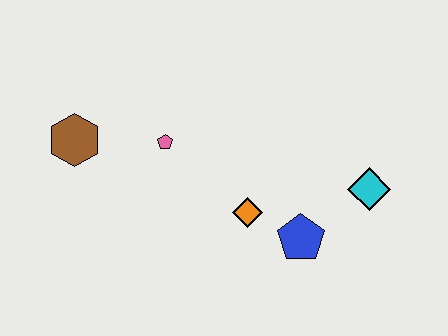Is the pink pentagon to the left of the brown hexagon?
No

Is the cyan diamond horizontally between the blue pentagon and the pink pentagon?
No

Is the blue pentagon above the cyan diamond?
No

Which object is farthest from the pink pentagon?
The cyan diamond is farthest from the pink pentagon.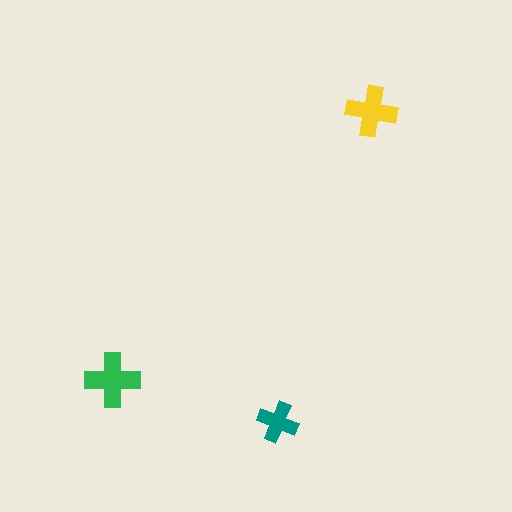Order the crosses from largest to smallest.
the green one, the yellow one, the teal one.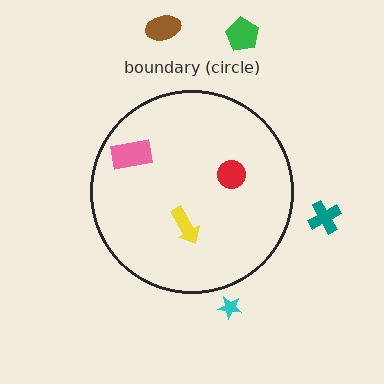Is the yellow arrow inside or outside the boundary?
Inside.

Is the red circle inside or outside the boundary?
Inside.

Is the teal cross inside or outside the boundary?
Outside.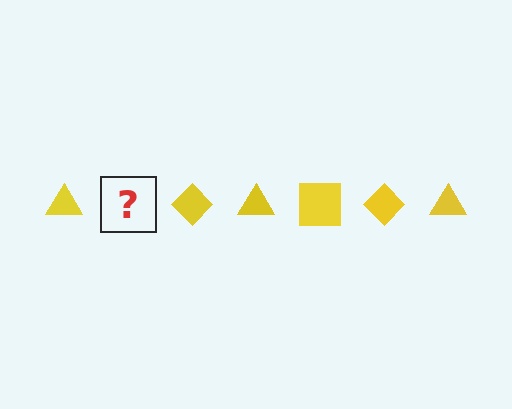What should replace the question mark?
The question mark should be replaced with a yellow square.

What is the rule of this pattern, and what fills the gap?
The rule is that the pattern cycles through triangle, square, diamond shapes in yellow. The gap should be filled with a yellow square.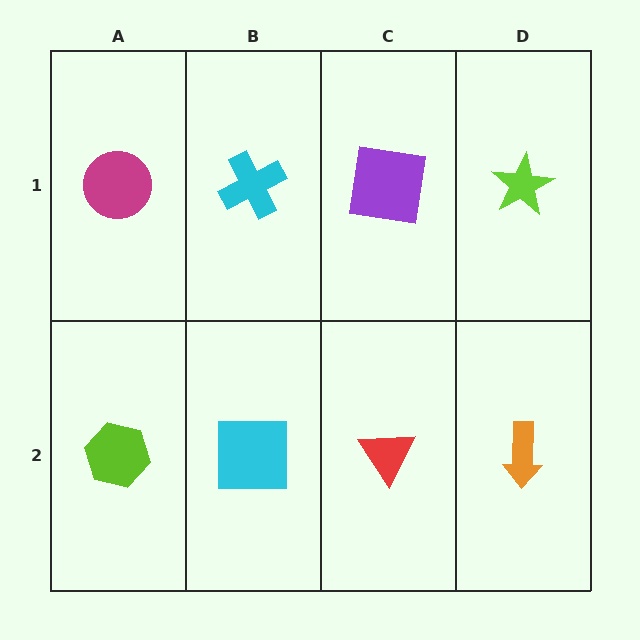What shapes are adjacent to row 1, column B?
A cyan square (row 2, column B), a magenta circle (row 1, column A), a purple square (row 1, column C).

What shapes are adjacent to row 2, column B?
A cyan cross (row 1, column B), a lime hexagon (row 2, column A), a red triangle (row 2, column C).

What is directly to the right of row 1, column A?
A cyan cross.